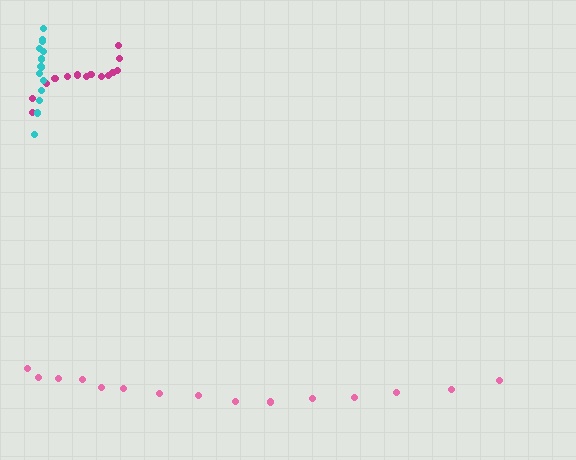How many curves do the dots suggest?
There are 3 distinct paths.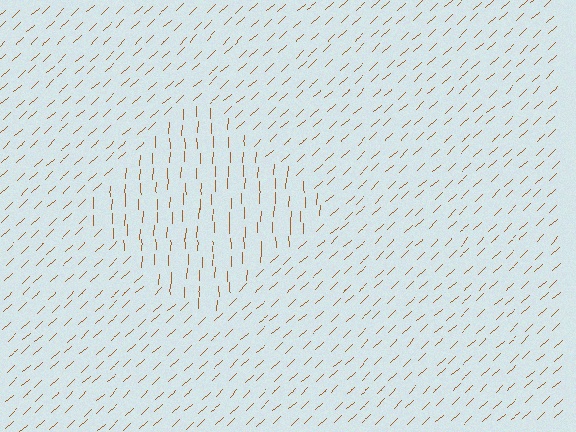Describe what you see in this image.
The image is filled with small brown line segments. A diamond region in the image has lines oriented differently from the surrounding lines, creating a visible texture boundary.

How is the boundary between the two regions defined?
The boundary is defined purely by a change in line orientation (approximately 45 degrees difference). All lines are the same color and thickness.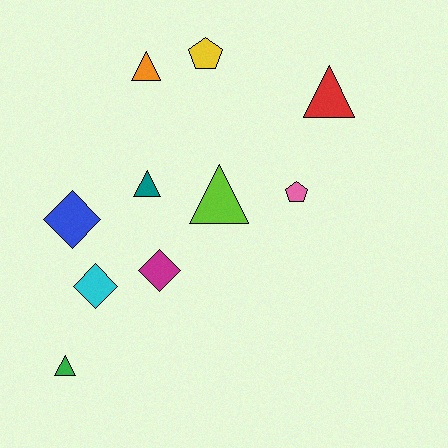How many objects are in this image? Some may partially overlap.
There are 10 objects.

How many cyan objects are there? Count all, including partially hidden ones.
There is 1 cyan object.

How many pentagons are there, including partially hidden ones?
There are 2 pentagons.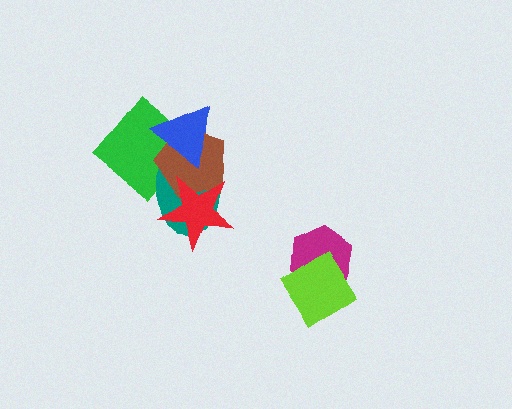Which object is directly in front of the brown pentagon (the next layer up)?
The red star is directly in front of the brown pentagon.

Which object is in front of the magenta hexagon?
The lime diamond is in front of the magenta hexagon.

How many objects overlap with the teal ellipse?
4 objects overlap with the teal ellipse.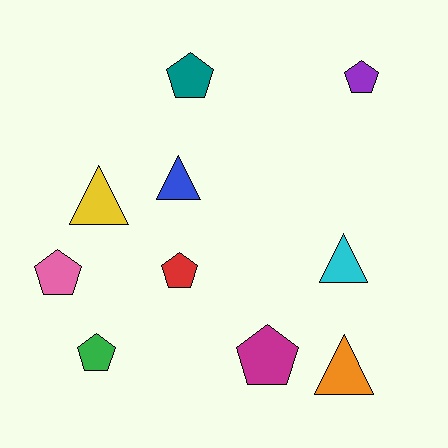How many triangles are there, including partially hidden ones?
There are 4 triangles.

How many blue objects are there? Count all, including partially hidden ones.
There is 1 blue object.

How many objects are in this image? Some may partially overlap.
There are 10 objects.